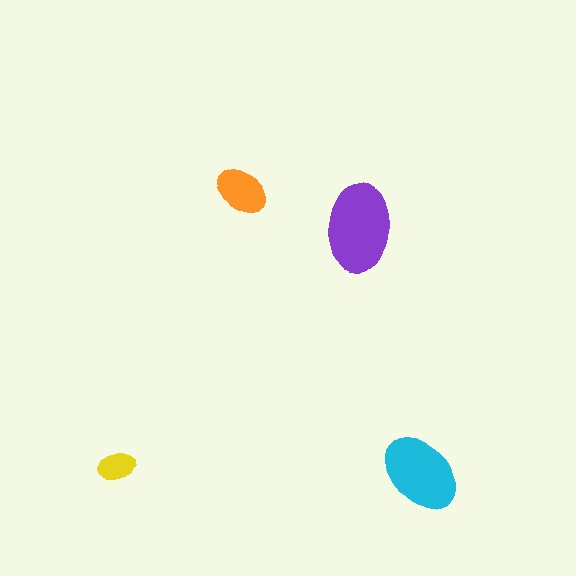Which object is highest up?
The orange ellipse is topmost.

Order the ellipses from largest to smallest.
the purple one, the cyan one, the orange one, the yellow one.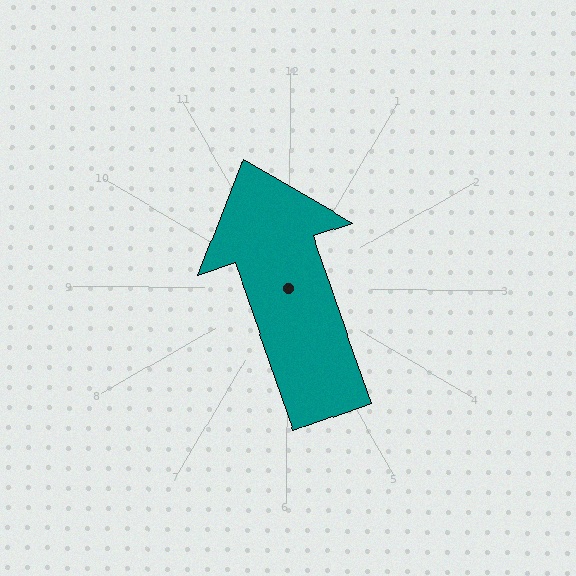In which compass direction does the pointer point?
North.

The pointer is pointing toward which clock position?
Roughly 11 o'clock.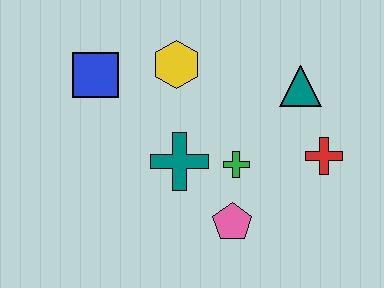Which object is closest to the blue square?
The yellow hexagon is closest to the blue square.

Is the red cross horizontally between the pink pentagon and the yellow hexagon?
No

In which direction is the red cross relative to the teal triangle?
The red cross is below the teal triangle.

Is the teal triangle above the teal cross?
Yes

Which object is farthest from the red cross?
The blue square is farthest from the red cross.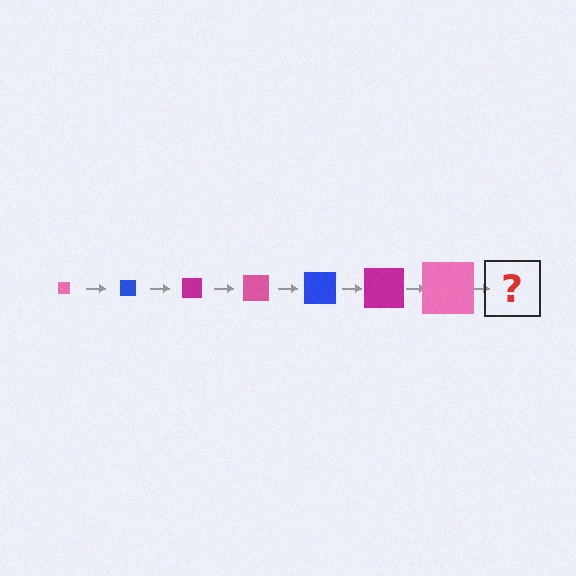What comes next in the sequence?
The next element should be a blue square, larger than the previous one.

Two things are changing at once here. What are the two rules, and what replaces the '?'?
The two rules are that the square grows larger each step and the color cycles through pink, blue, and magenta. The '?' should be a blue square, larger than the previous one.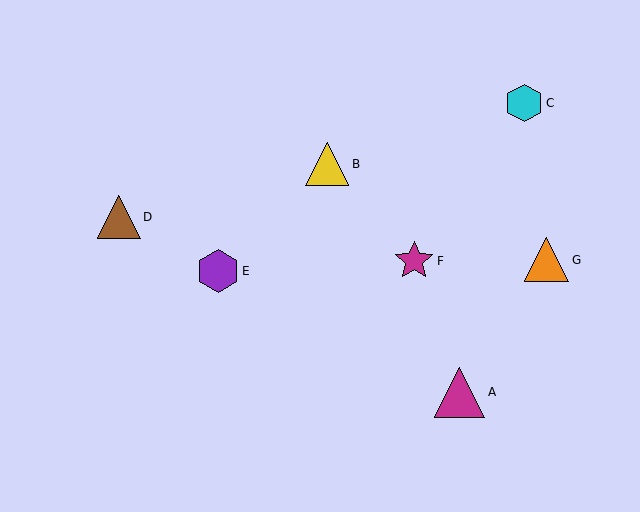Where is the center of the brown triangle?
The center of the brown triangle is at (119, 217).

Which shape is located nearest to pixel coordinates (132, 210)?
The brown triangle (labeled D) at (119, 217) is nearest to that location.